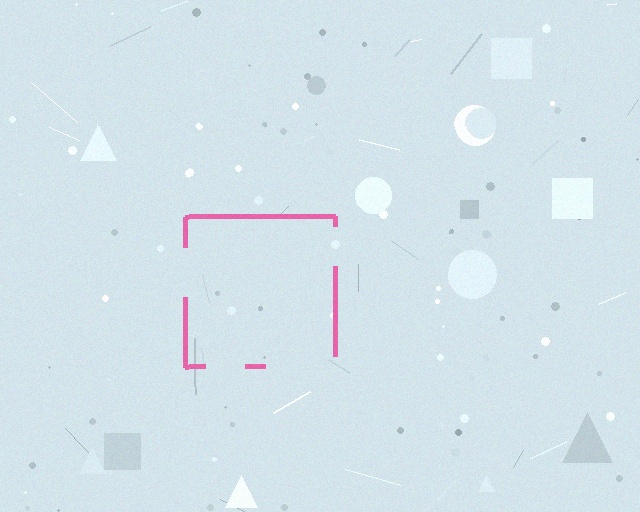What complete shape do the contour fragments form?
The contour fragments form a square.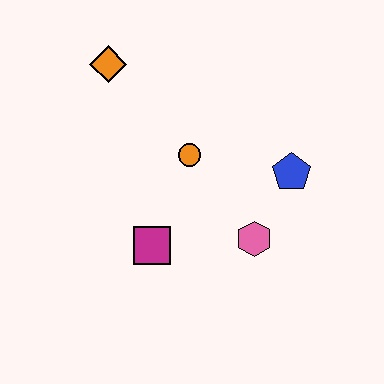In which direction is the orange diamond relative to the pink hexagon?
The orange diamond is above the pink hexagon.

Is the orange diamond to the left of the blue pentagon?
Yes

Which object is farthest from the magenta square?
The orange diamond is farthest from the magenta square.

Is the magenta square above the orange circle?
No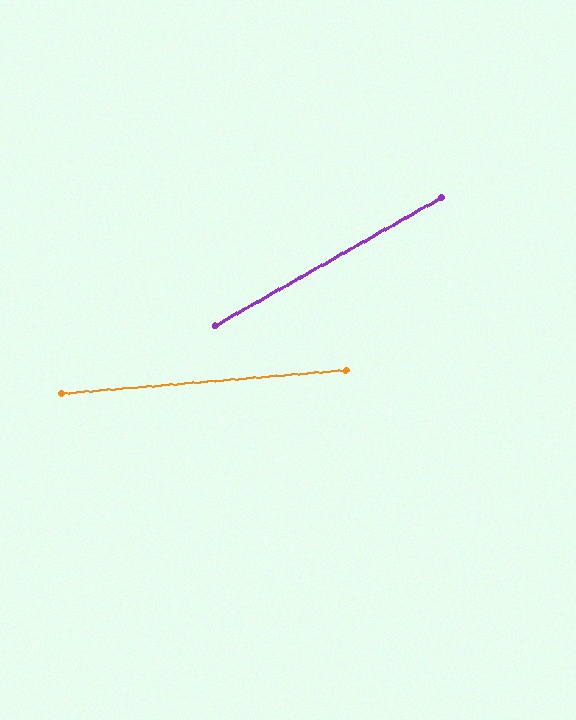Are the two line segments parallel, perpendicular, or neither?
Neither parallel nor perpendicular — they differ by about 25°.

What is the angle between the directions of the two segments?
Approximately 25 degrees.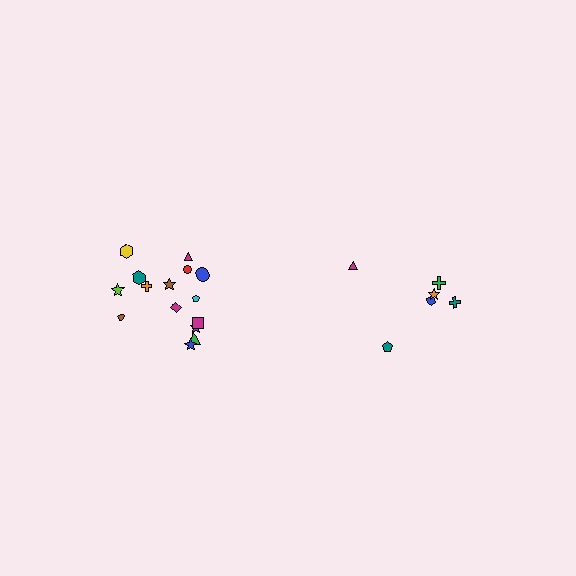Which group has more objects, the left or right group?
The left group.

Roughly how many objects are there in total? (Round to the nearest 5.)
Roughly 20 objects in total.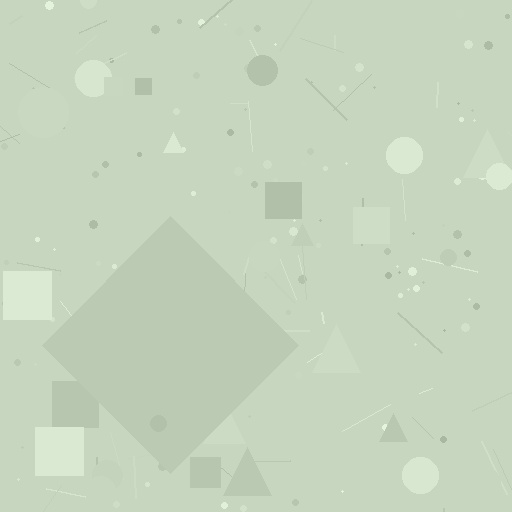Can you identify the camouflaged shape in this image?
The camouflaged shape is a diamond.